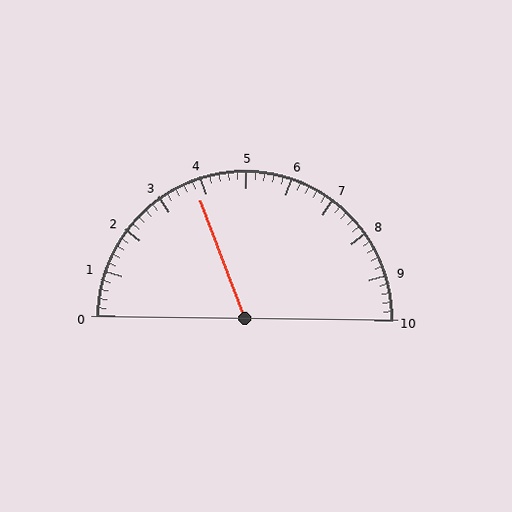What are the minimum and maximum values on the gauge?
The gauge ranges from 0 to 10.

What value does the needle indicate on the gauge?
The needle indicates approximately 3.8.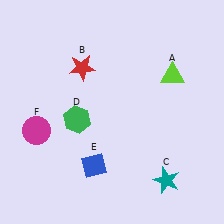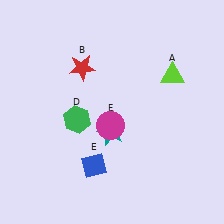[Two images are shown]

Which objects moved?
The objects that moved are: the teal star (C), the magenta circle (F).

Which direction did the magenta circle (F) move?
The magenta circle (F) moved right.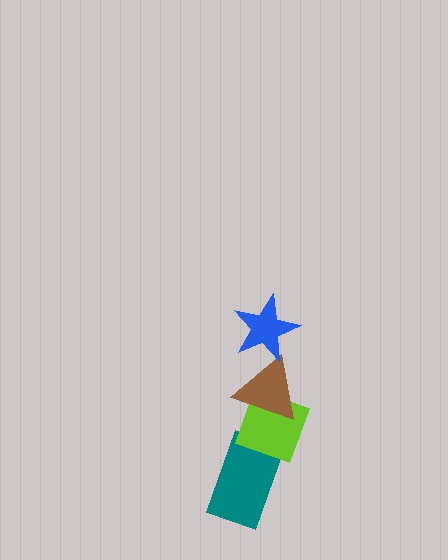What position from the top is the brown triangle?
The brown triangle is 2nd from the top.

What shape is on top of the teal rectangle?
The lime diamond is on top of the teal rectangle.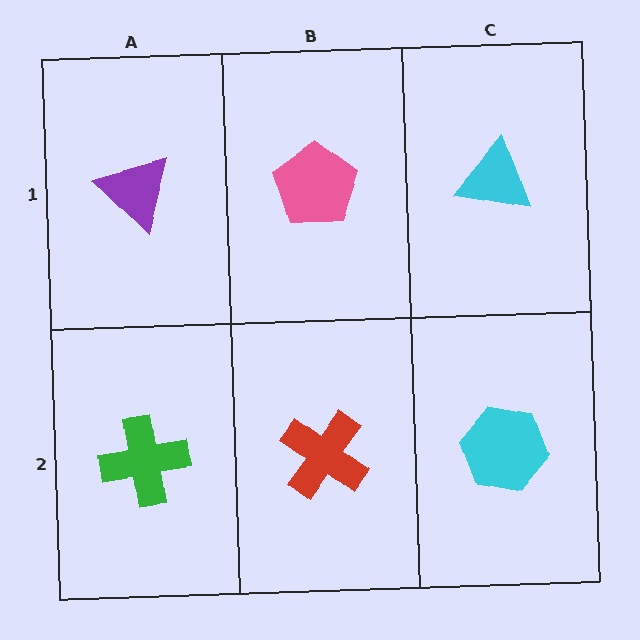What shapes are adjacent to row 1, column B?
A red cross (row 2, column B), a purple triangle (row 1, column A), a cyan triangle (row 1, column C).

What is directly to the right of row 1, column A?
A pink pentagon.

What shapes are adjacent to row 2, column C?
A cyan triangle (row 1, column C), a red cross (row 2, column B).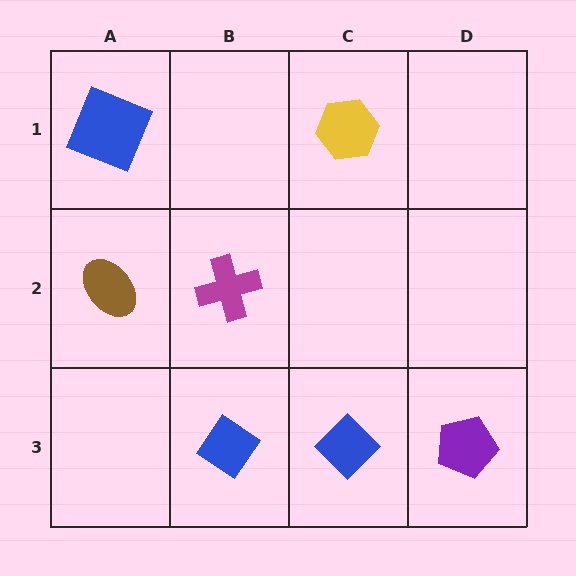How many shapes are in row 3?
3 shapes.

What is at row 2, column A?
A brown ellipse.